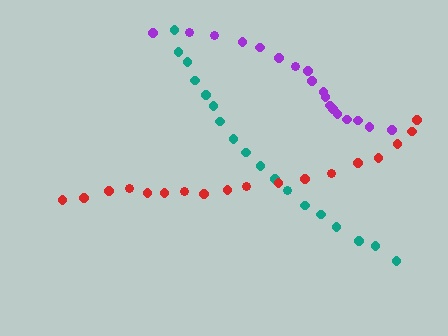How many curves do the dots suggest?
There are 3 distinct paths.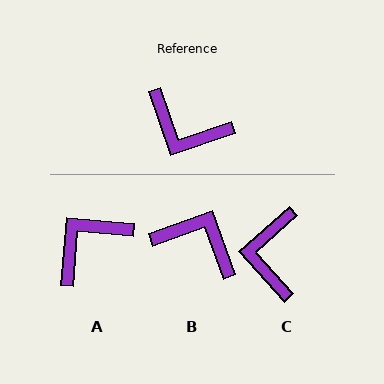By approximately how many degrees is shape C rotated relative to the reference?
Approximately 67 degrees clockwise.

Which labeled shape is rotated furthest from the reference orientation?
B, about 179 degrees away.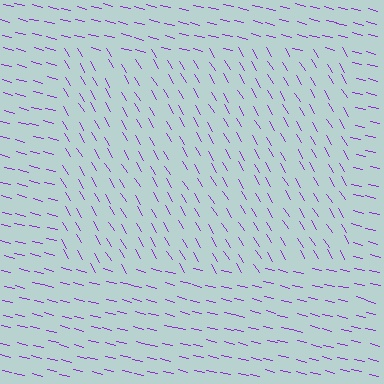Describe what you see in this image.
The image is filled with small purple line segments. A rectangle region in the image has lines oriented differently from the surrounding lines, creating a visible texture boundary.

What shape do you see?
I see a rectangle.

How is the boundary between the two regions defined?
The boundary is defined purely by a change in line orientation (approximately 45 degrees difference). All lines are the same color and thickness.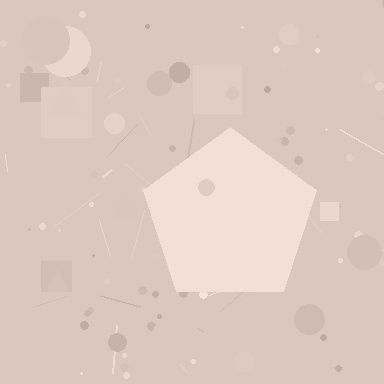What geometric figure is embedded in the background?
A pentagon is embedded in the background.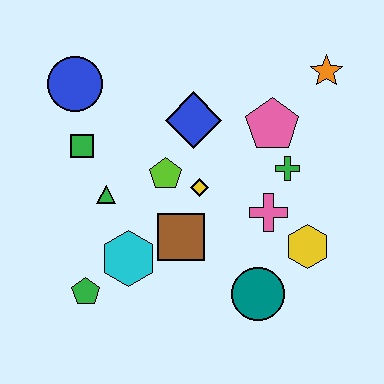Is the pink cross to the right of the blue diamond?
Yes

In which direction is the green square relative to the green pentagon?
The green square is above the green pentagon.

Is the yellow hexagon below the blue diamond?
Yes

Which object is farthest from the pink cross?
The blue circle is farthest from the pink cross.